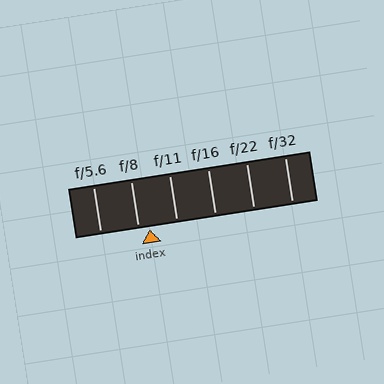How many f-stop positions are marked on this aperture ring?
There are 6 f-stop positions marked.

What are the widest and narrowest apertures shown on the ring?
The widest aperture shown is f/5.6 and the narrowest is f/32.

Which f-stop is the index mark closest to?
The index mark is closest to f/8.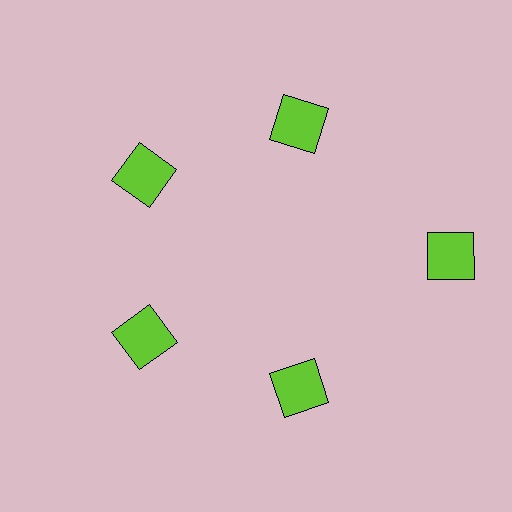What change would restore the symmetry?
The symmetry would be restored by moving it inward, back onto the ring so that all 5 squares sit at equal angles and equal distance from the center.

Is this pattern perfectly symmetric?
No. The 5 lime squares are arranged in a ring, but one element near the 3 o'clock position is pushed outward from the center, breaking the 5-fold rotational symmetry.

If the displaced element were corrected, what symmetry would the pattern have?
It would have 5-fold rotational symmetry — the pattern would map onto itself every 72 degrees.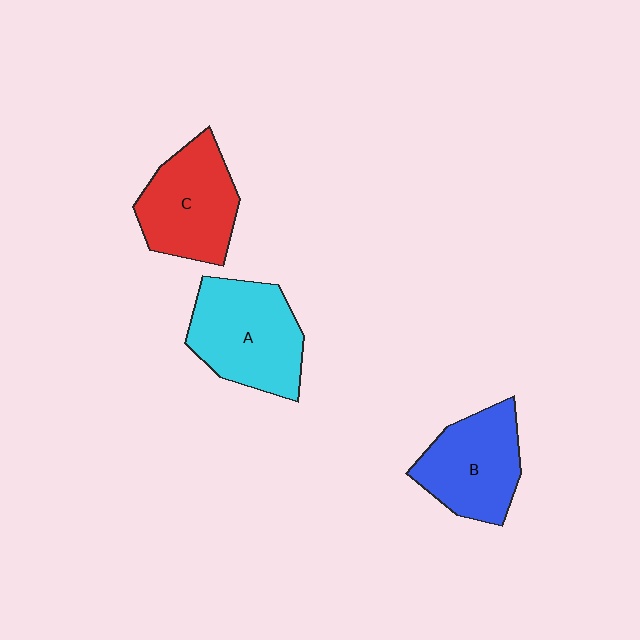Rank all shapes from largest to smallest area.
From largest to smallest: A (cyan), C (red), B (blue).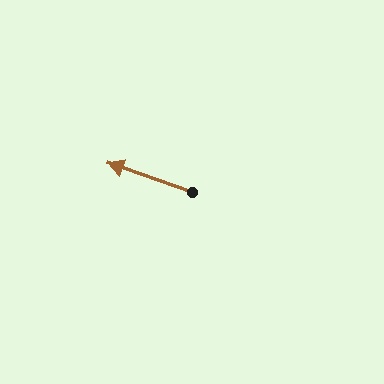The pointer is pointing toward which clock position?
Roughly 10 o'clock.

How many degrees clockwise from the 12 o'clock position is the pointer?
Approximately 289 degrees.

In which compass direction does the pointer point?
West.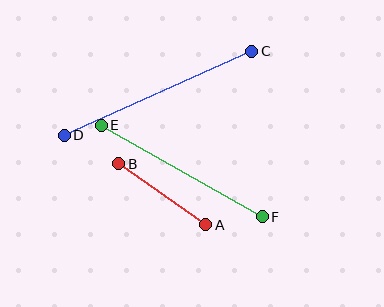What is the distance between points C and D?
The distance is approximately 205 pixels.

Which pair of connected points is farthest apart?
Points C and D are farthest apart.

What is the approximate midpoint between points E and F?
The midpoint is at approximately (182, 171) pixels.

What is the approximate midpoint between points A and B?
The midpoint is at approximately (162, 194) pixels.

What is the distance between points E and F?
The distance is approximately 185 pixels.